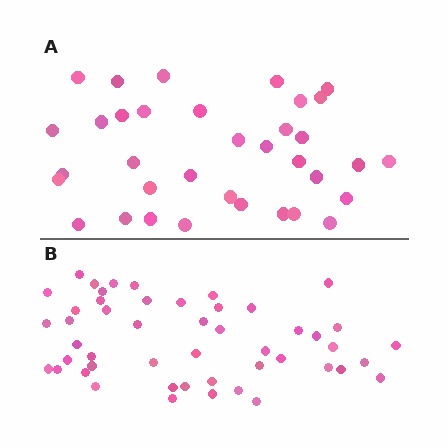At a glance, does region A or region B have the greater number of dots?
Region B (the bottom region) has more dots.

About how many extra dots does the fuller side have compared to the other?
Region B has approximately 15 more dots than region A.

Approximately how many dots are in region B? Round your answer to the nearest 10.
About 50 dots. (The exact count is 49, which rounds to 50.)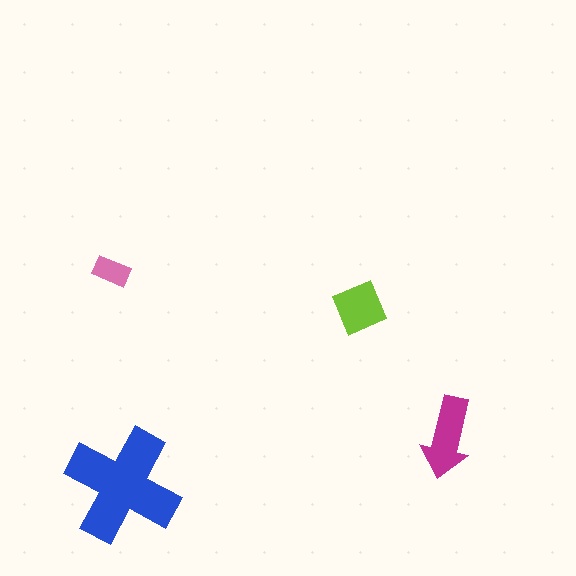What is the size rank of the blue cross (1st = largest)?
1st.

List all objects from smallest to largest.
The pink rectangle, the lime square, the magenta arrow, the blue cross.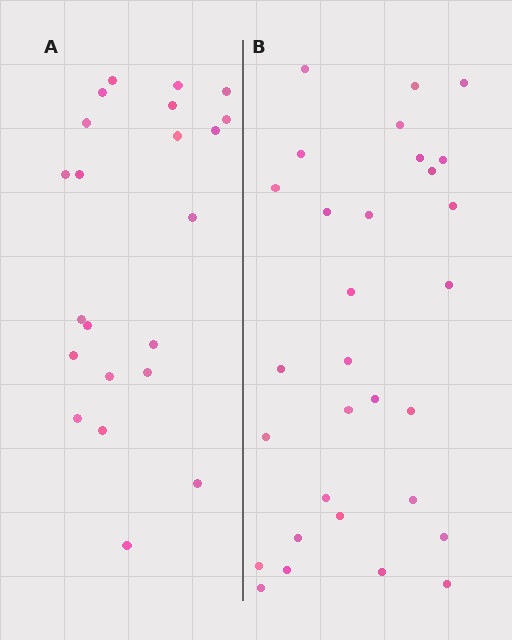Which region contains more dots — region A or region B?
Region B (the right region) has more dots.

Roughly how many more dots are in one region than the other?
Region B has roughly 8 or so more dots than region A.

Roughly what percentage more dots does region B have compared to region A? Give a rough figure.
About 35% more.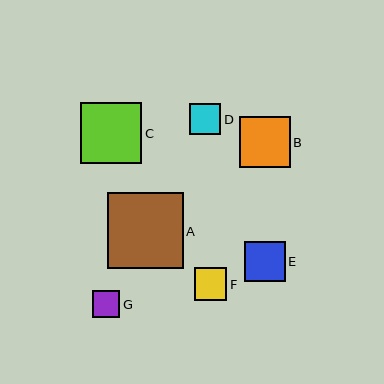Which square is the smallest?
Square G is the smallest with a size of approximately 27 pixels.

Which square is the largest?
Square A is the largest with a size of approximately 76 pixels.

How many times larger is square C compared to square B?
Square C is approximately 1.2 times the size of square B.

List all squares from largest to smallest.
From largest to smallest: A, C, B, E, F, D, G.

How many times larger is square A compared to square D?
Square A is approximately 2.4 times the size of square D.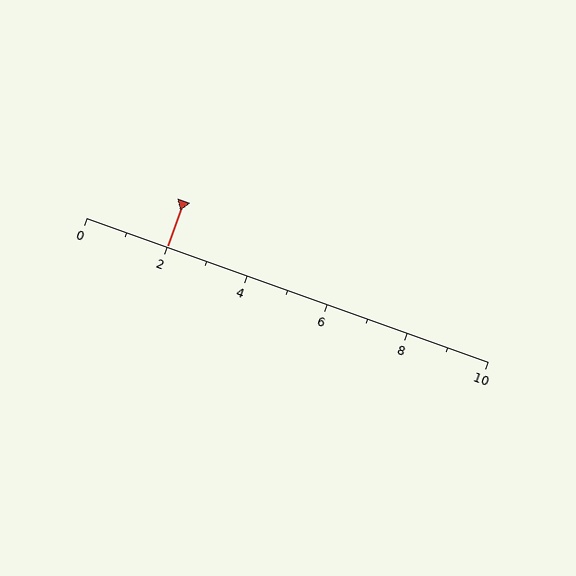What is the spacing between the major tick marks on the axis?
The major ticks are spaced 2 apart.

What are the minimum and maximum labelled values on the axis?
The axis runs from 0 to 10.